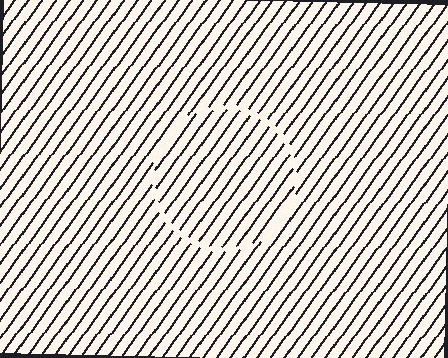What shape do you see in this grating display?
An illusory circle. The interior of the shape contains the same grating, shifted by half a period — the contour is defined by the phase discontinuity where line-ends from the inner and outer gratings abut.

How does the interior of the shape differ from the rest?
The interior of the shape contains the same grating, shifted by half a period — the contour is defined by the phase discontinuity where line-ends from the inner and outer gratings abut.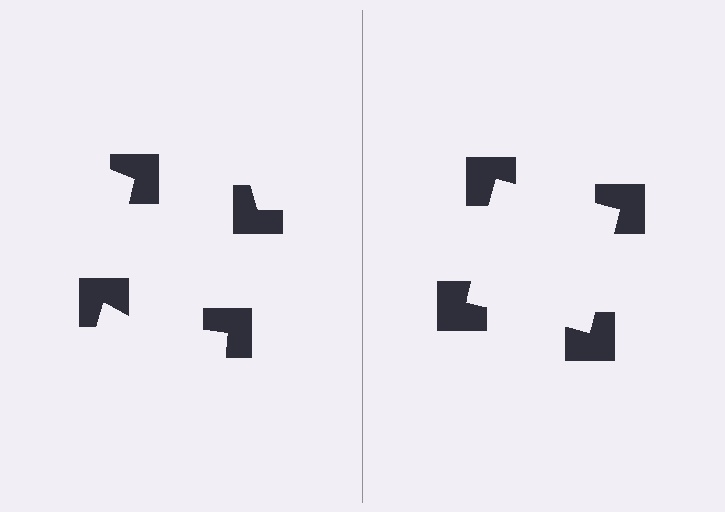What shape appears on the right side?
An illusory square.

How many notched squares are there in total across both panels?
8 — 4 on each side.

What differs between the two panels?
The notched squares are positioned identically on both sides; only the wedge orientations differ. On the right they align to a square; on the left they are misaligned.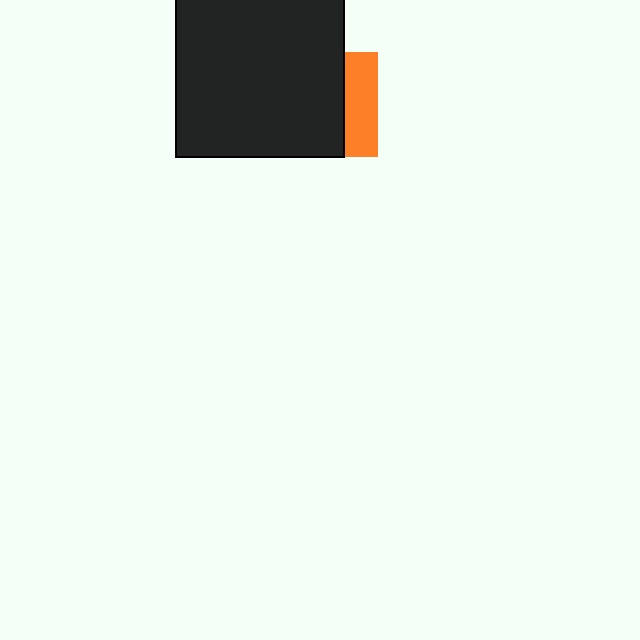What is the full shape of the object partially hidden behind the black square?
The partially hidden object is an orange square.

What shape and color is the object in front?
The object in front is a black square.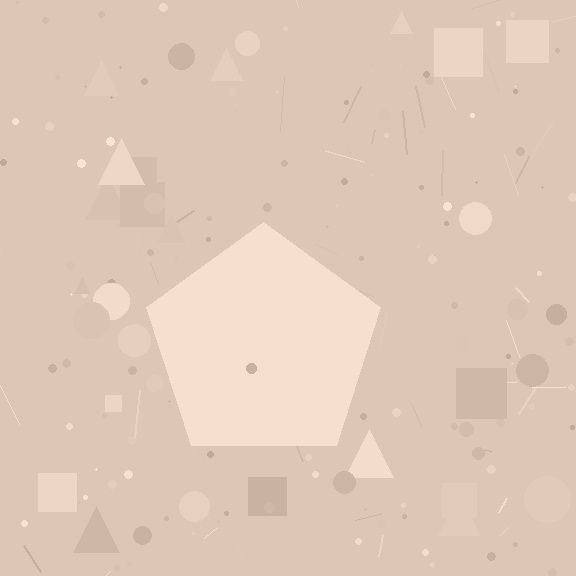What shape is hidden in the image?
A pentagon is hidden in the image.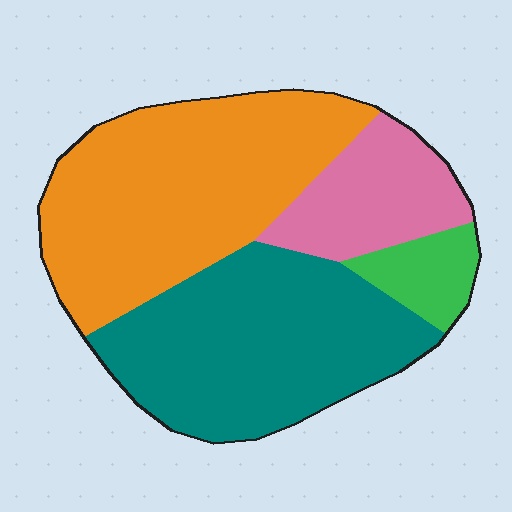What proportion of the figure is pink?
Pink takes up about one sixth (1/6) of the figure.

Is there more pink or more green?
Pink.